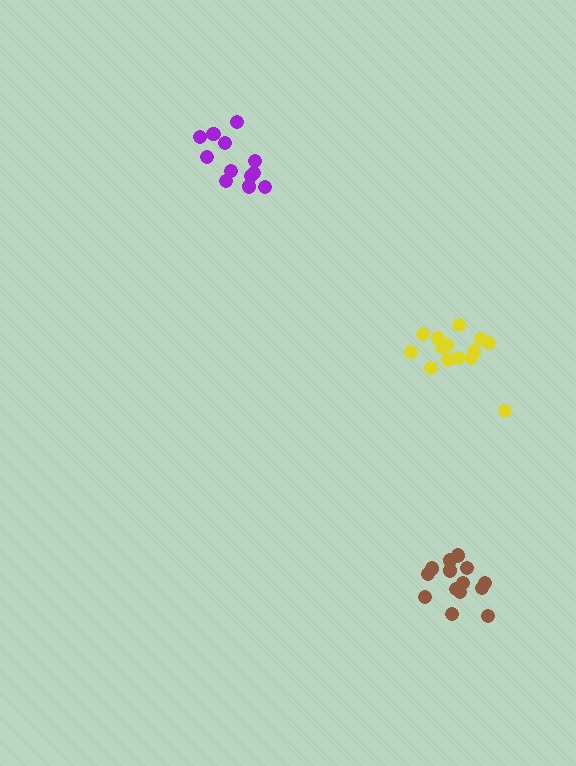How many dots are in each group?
Group 1: 12 dots, Group 2: 14 dots, Group 3: 14 dots (40 total).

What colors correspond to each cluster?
The clusters are colored: purple, brown, yellow.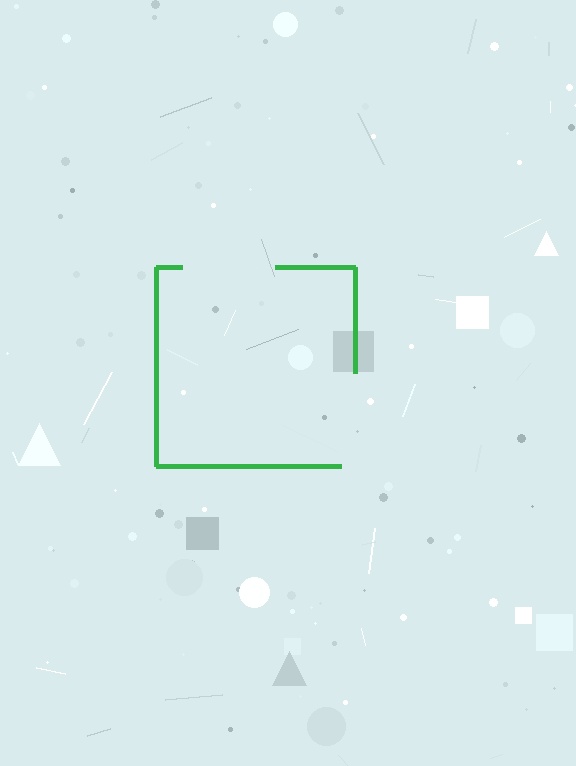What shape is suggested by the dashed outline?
The dashed outline suggests a square.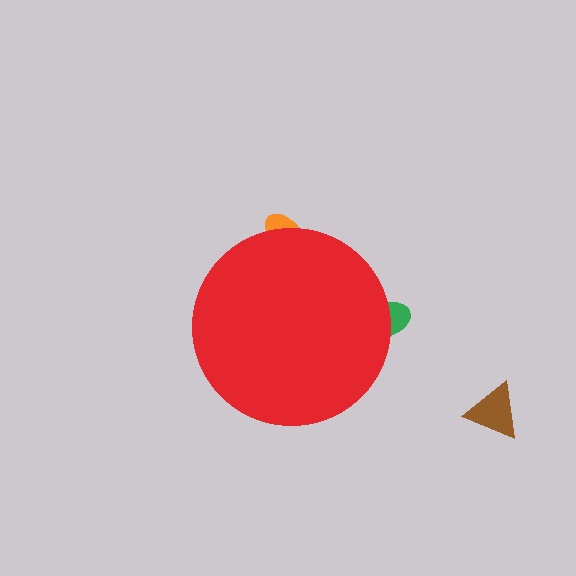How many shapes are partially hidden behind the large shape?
2 shapes are partially hidden.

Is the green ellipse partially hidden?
Yes, the green ellipse is partially hidden behind the red circle.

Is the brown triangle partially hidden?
No, the brown triangle is fully visible.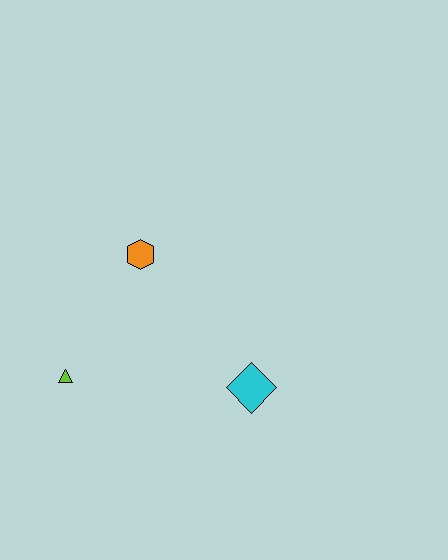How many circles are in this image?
There are no circles.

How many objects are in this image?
There are 3 objects.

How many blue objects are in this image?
There are no blue objects.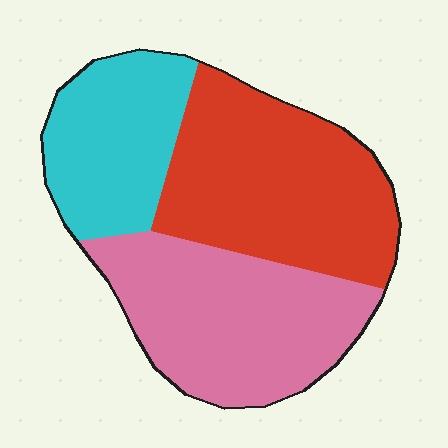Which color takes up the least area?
Cyan, at roughly 25%.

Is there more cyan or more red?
Red.